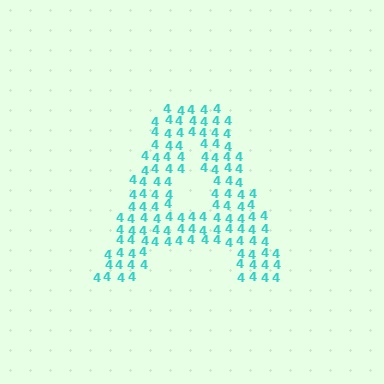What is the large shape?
The large shape is the letter A.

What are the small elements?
The small elements are digit 4's.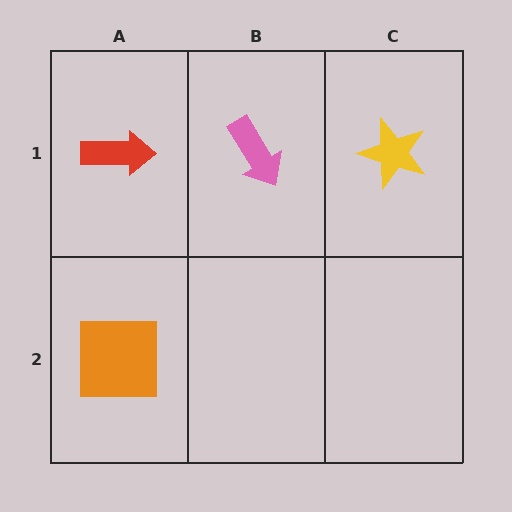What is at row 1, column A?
A red arrow.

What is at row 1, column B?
A pink arrow.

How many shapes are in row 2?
1 shape.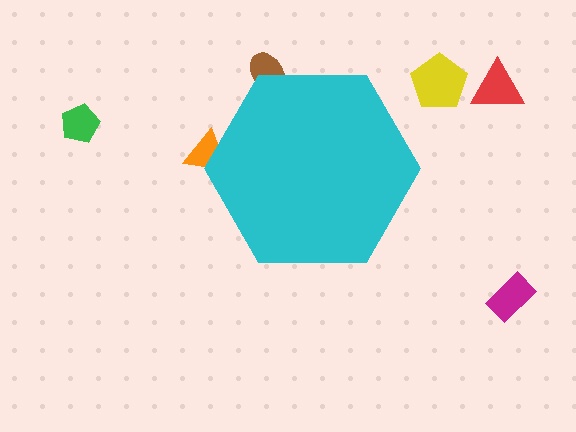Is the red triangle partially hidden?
No, the red triangle is fully visible.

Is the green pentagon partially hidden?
No, the green pentagon is fully visible.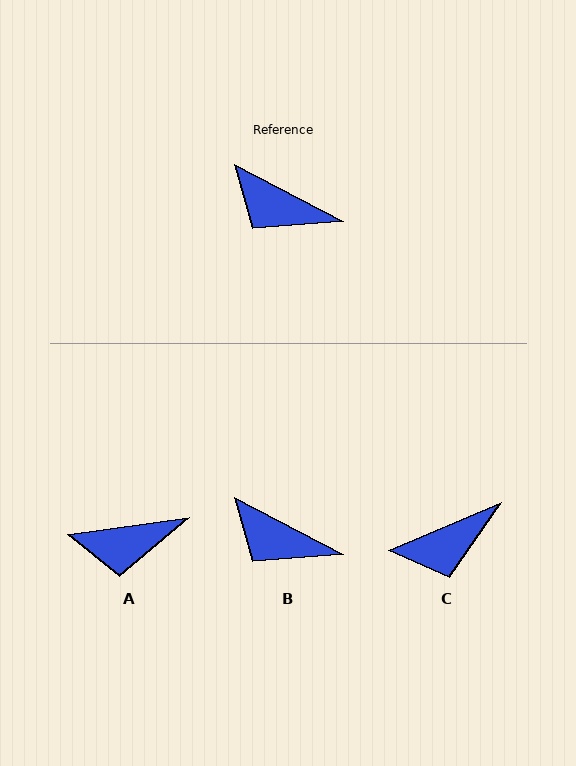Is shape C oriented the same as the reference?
No, it is off by about 51 degrees.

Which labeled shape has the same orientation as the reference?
B.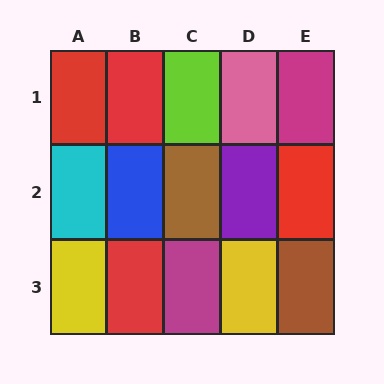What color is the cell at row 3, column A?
Yellow.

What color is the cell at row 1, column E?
Magenta.